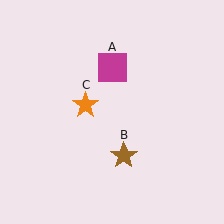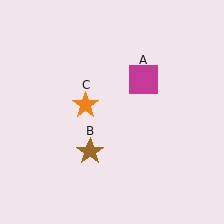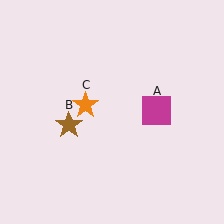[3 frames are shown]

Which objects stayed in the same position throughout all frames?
Orange star (object C) remained stationary.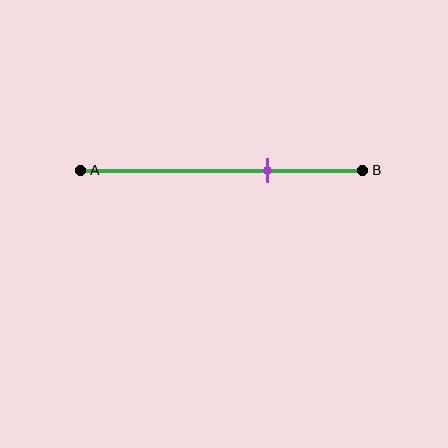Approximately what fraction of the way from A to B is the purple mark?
The purple mark is approximately 65% of the way from A to B.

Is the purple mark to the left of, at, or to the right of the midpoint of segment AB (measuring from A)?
The purple mark is to the right of the midpoint of segment AB.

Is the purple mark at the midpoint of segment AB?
No, the mark is at about 65% from A, not at the 50% midpoint.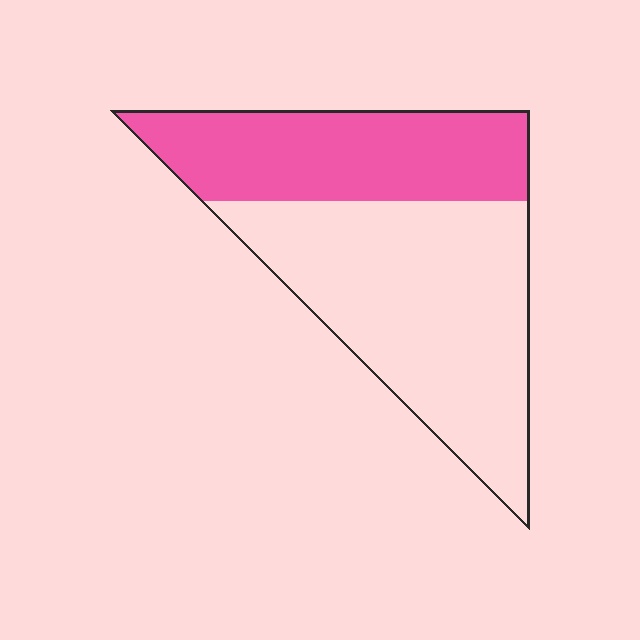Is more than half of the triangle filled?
No.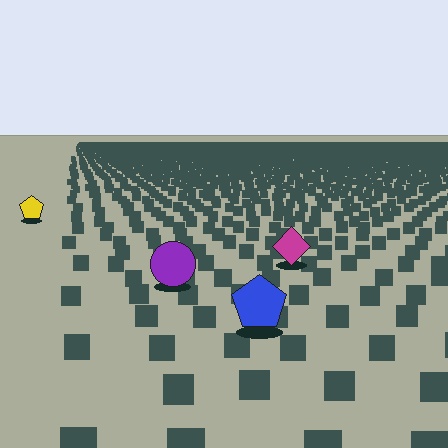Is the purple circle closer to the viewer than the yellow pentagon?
Yes. The purple circle is closer — you can tell from the texture gradient: the ground texture is coarser near it.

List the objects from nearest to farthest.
From nearest to farthest: the blue pentagon, the purple circle, the magenta diamond, the yellow pentagon.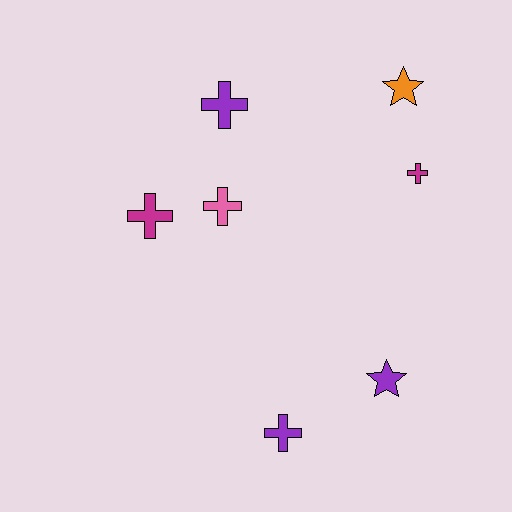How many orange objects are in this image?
There is 1 orange object.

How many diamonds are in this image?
There are no diamonds.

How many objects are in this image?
There are 7 objects.